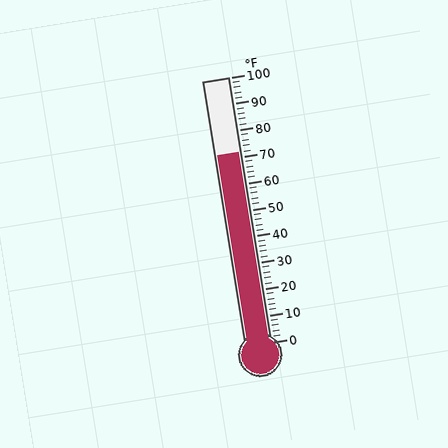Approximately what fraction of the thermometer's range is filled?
The thermometer is filled to approximately 70% of its range.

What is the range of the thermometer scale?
The thermometer scale ranges from 0°F to 100°F.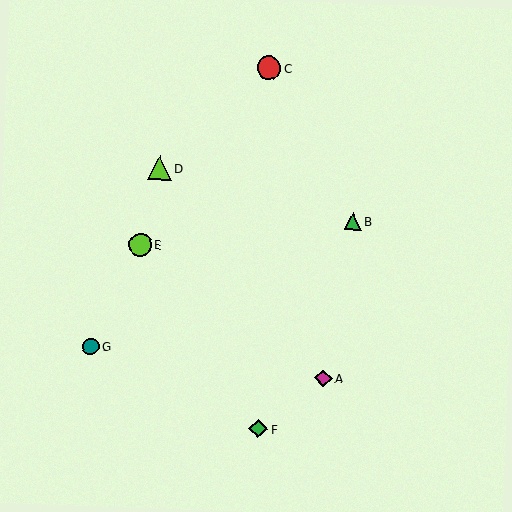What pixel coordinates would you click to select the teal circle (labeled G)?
Click at (91, 346) to select the teal circle G.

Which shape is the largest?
The lime triangle (labeled D) is the largest.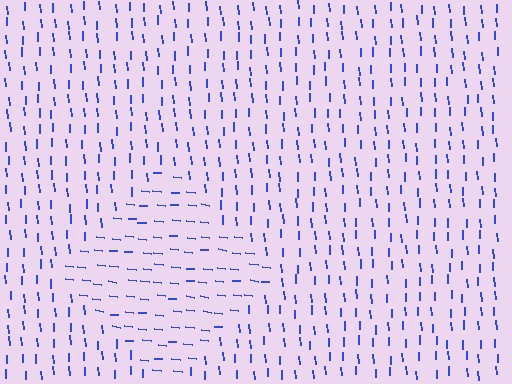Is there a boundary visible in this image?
Yes, there is a texture boundary formed by a change in line orientation.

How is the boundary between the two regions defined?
The boundary is defined purely by a change in line orientation (approximately 80 degrees difference). All lines are the same color and thickness.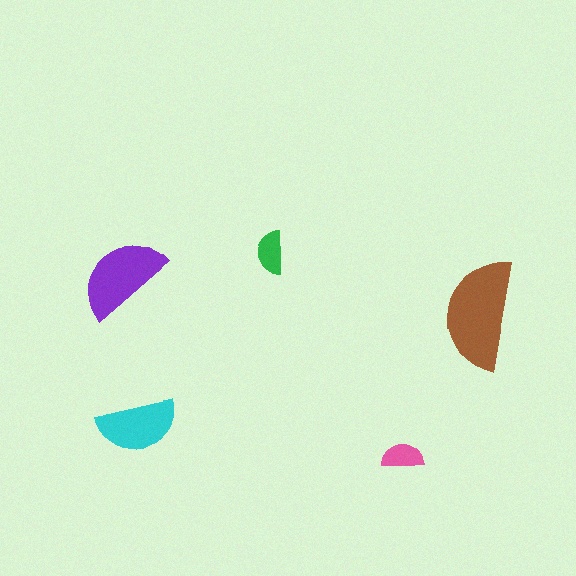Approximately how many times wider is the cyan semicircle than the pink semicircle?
About 2 times wider.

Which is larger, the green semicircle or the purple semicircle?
The purple one.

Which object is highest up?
The green semicircle is topmost.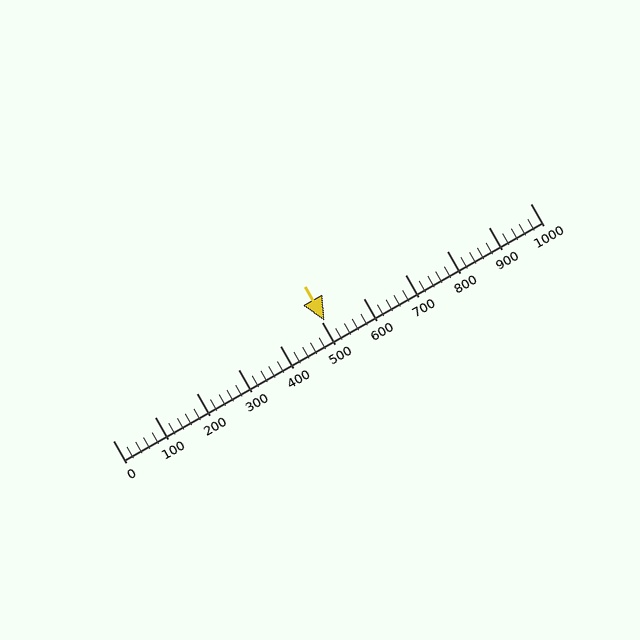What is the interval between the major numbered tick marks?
The major tick marks are spaced 100 units apart.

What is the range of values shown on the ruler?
The ruler shows values from 0 to 1000.